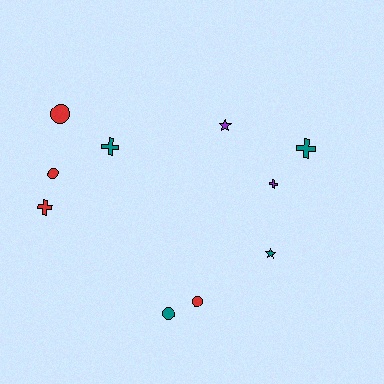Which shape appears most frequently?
Circle, with 4 objects.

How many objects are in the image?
There are 10 objects.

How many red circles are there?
There are 3 red circles.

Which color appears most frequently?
Red, with 4 objects.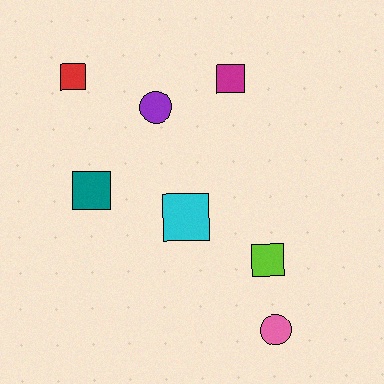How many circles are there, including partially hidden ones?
There are 2 circles.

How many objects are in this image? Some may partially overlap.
There are 7 objects.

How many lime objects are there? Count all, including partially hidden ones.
There is 1 lime object.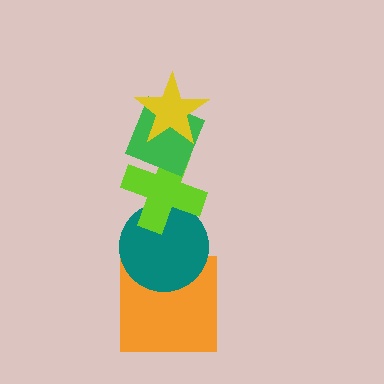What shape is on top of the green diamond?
The yellow star is on top of the green diamond.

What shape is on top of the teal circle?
The lime cross is on top of the teal circle.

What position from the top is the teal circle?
The teal circle is 4th from the top.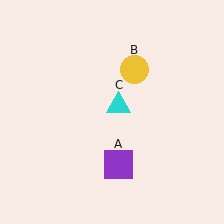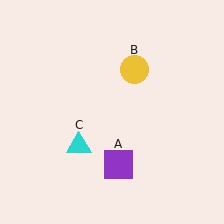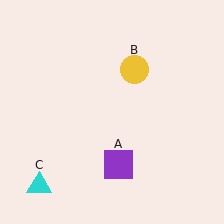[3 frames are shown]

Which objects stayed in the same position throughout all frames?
Purple square (object A) and yellow circle (object B) remained stationary.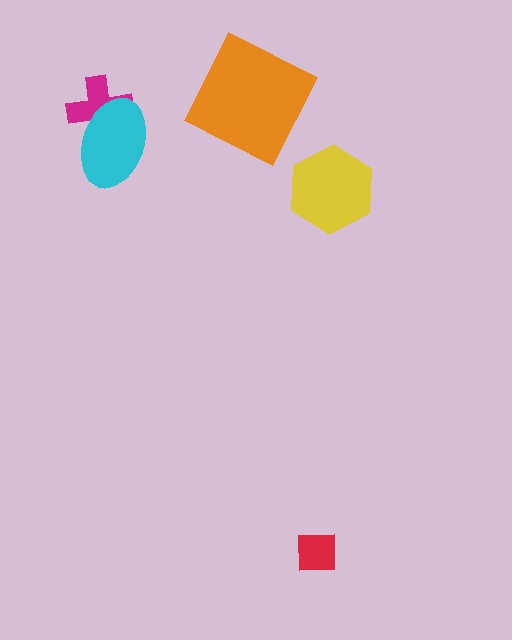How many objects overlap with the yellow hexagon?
0 objects overlap with the yellow hexagon.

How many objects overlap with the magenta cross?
1 object overlaps with the magenta cross.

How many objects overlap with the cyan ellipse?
1 object overlaps with the cyan ellipse.